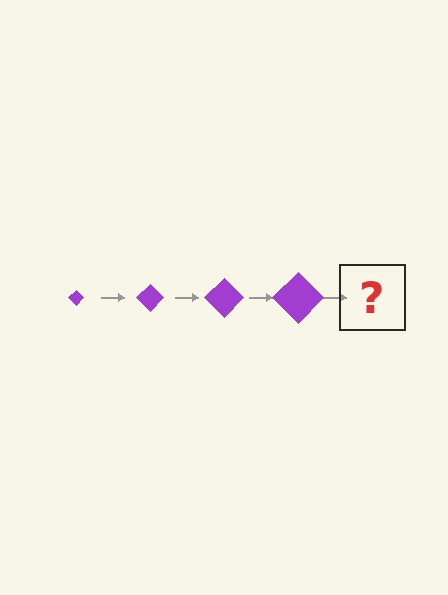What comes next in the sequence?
The next element should be a purple diamond, larger than the previous one.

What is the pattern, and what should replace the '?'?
The pattern is that the diamond gets progressively larger each step. The '?' should be a purple diamond, larger than the previous one.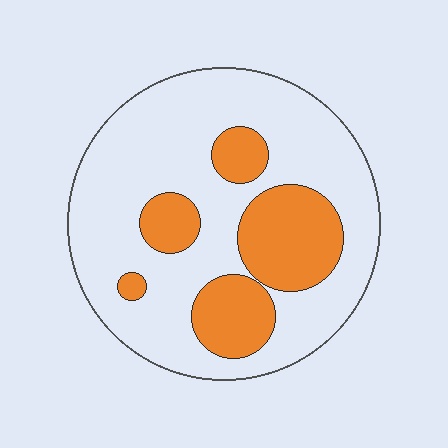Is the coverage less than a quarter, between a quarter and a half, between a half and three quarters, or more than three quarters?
Between a quarter and a half.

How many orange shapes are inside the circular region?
5.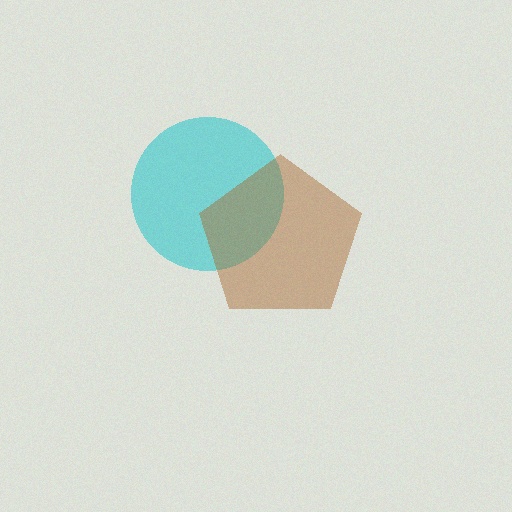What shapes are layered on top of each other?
The layered shapes are: a cyan circle, a brown pentagon.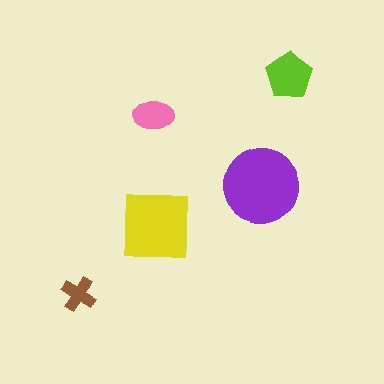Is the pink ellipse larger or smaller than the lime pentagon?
Smaller.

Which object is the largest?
The purple circle.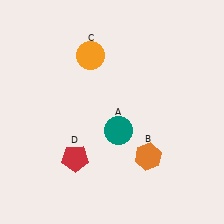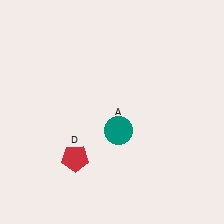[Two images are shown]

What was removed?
The orange hexagon (B), the orange circle (C) were removed in Image 2.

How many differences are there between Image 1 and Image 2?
There are 2 differences between the two images.